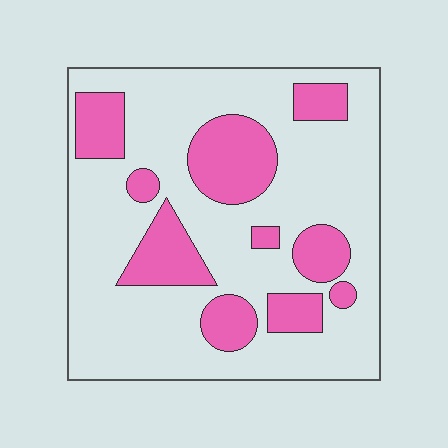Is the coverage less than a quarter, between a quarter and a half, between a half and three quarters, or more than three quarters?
Between a quarter and a half.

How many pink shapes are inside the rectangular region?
10.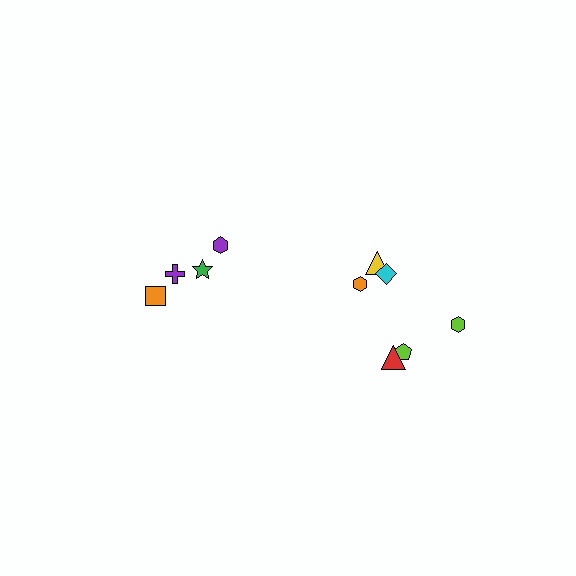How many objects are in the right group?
There are 6 objects.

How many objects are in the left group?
There are 4 objects.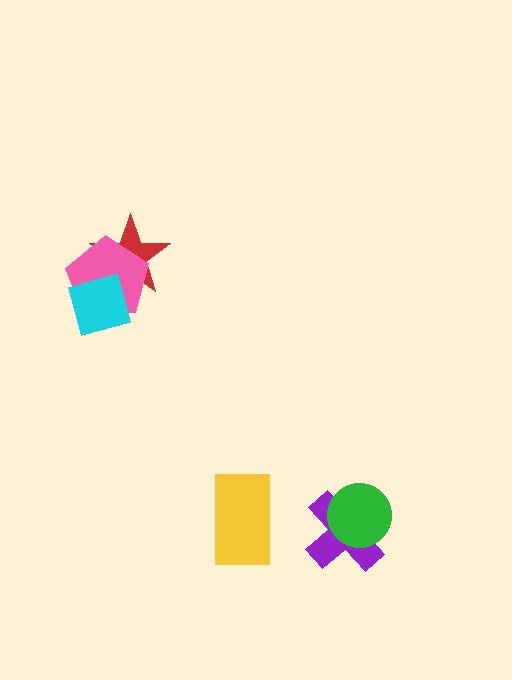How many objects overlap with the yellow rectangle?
0 objects overlap with the yellow rectangle.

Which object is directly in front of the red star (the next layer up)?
The pink pentagon is directly in front of the red star.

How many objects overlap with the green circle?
1 object overlaps with the green circle.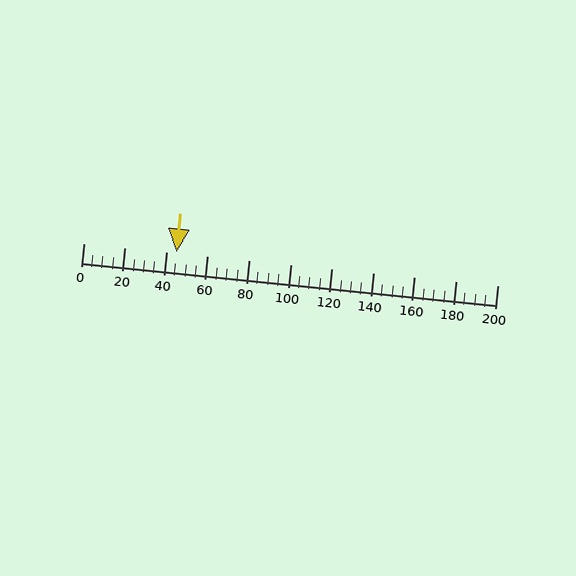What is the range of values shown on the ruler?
The ruler shows values from 0 to 200.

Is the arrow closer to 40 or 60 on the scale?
The arrow is closer to 40.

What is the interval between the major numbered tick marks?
The major tick marks are spaced 20 units apart.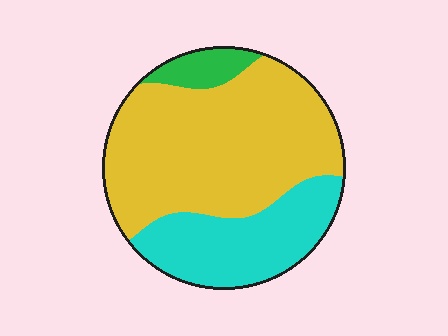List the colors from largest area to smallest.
From largest to smallest: yellow, cyan, green.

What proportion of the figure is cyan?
Cyan takes up between a sixth and a third of the figure.